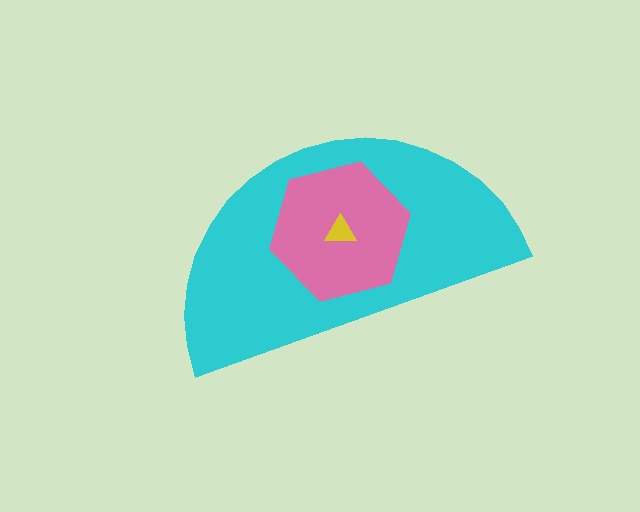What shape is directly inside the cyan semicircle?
The pink hexagon.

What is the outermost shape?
The cyan semicircle.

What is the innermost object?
The yellow triangle.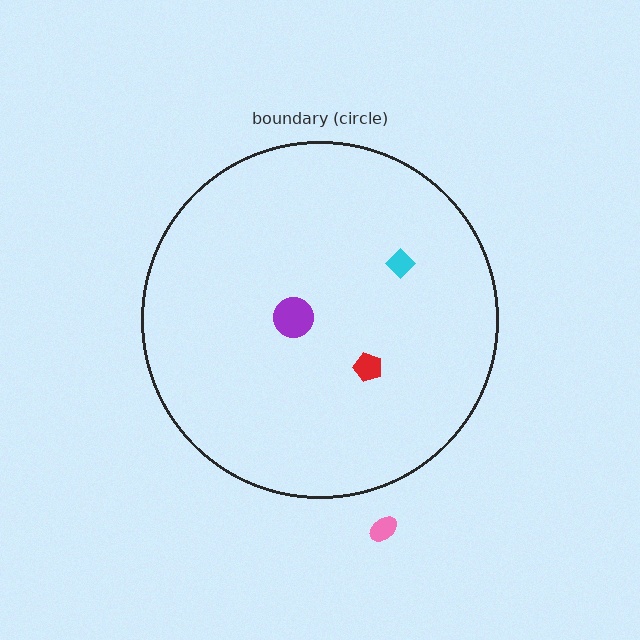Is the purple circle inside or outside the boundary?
Inside.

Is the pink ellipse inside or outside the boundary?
Outside.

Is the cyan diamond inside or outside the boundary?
Inside.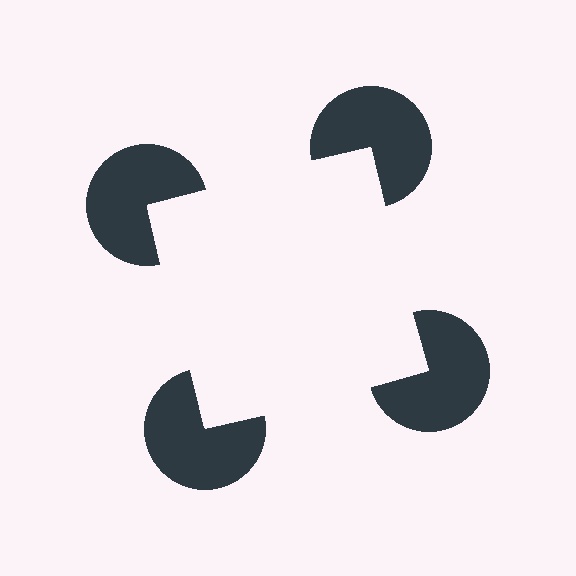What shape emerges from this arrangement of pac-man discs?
An illusory square — its edges are inferred from the aligned wedge cuts in the pac-man discs, not physically drawn.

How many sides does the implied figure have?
4 sides.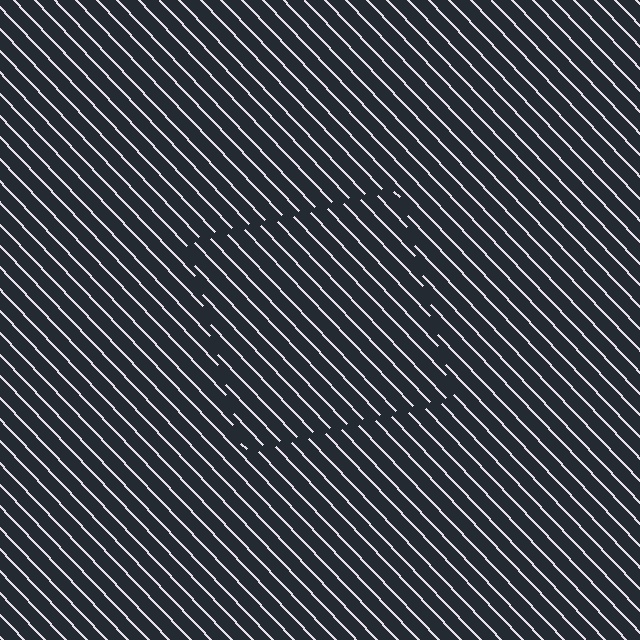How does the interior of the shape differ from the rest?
The interior of the shape contains the same grating, shifted by half a period — the contour is defined by the phase discontinuity where line-ends from the inner and outer gratings abut.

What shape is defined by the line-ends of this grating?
An illusory square. The interior of the shape contains the same grating, shifted by half a period — the contour is defined by the phase discontinuity where line-ends from the inner and outer gratings abut.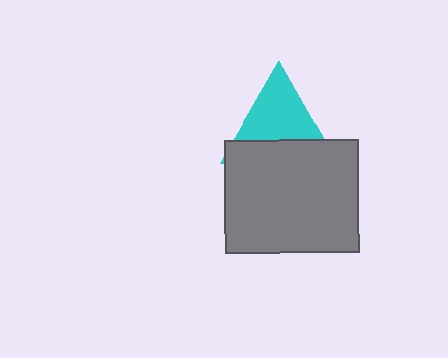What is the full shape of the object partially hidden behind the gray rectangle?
The partially hidden object is a cyan triangle.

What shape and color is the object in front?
The object in front is a gray rectangle.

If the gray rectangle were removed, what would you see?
You would see the complete cyan triangle.